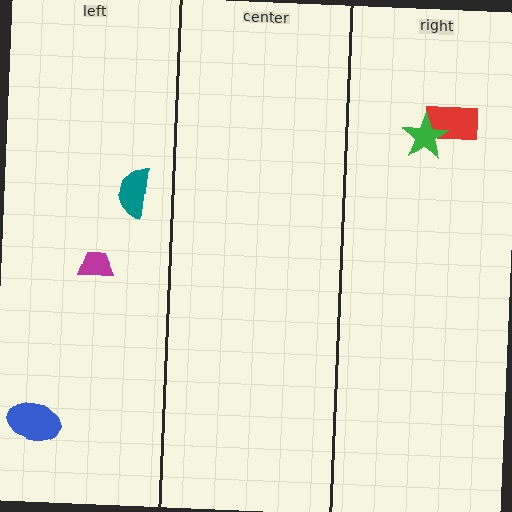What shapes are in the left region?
The blue ellipse, the teal semicircle, the magenta trapezoid.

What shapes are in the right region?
The red rectangle, the green star.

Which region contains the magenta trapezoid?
The left region.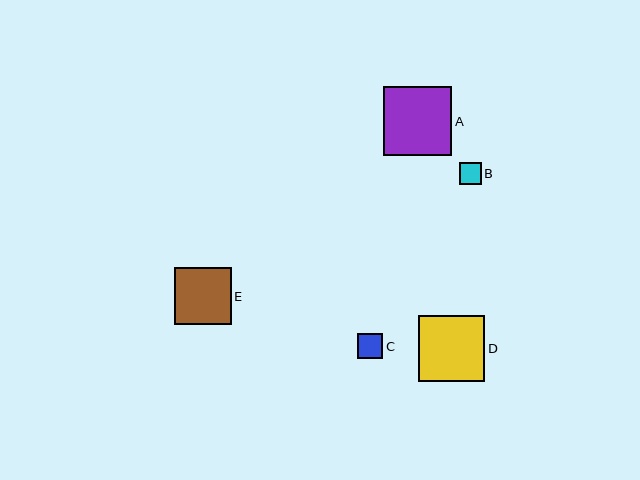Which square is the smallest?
Square B is the smallest with a size of approximately 22 pixels.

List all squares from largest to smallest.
From largest to smallest: A, D, E, C, B.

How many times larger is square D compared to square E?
Square D is approximately 1.2 times the size of square E.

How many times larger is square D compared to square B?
Square D is approximately 3.0 times the size of square B.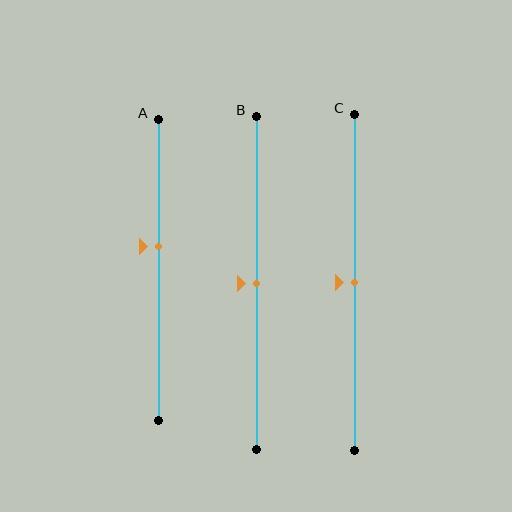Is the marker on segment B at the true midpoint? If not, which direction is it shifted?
Yes, the marker on segment B is at the true midpoint.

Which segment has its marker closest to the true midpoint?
Segment B has its marker closest to the true midpoint.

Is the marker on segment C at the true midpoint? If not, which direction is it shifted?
Yes, the marker on segment C is at the true midpoint.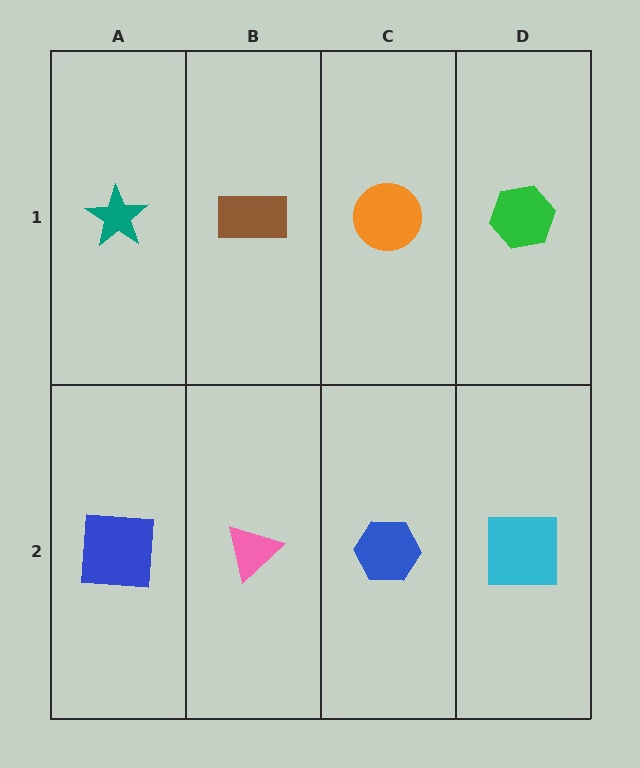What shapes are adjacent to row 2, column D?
A green hexagon (row 1, column D), a blue hexagon (row 2, column C).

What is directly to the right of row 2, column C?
A cyan square.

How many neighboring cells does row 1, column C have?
3.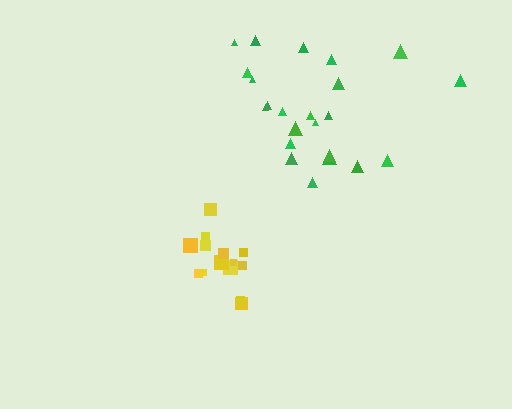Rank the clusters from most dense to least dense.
yellow, green.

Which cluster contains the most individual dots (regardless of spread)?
Green (23).